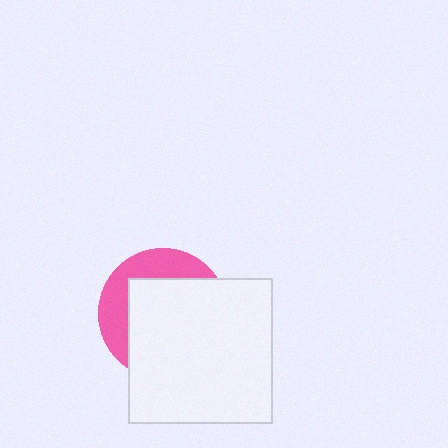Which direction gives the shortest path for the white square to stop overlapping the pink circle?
Moving toward the lower-right gives the shortest separation.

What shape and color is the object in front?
The object in front is a white square.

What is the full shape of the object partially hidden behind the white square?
The partially hidden object is a pink circle.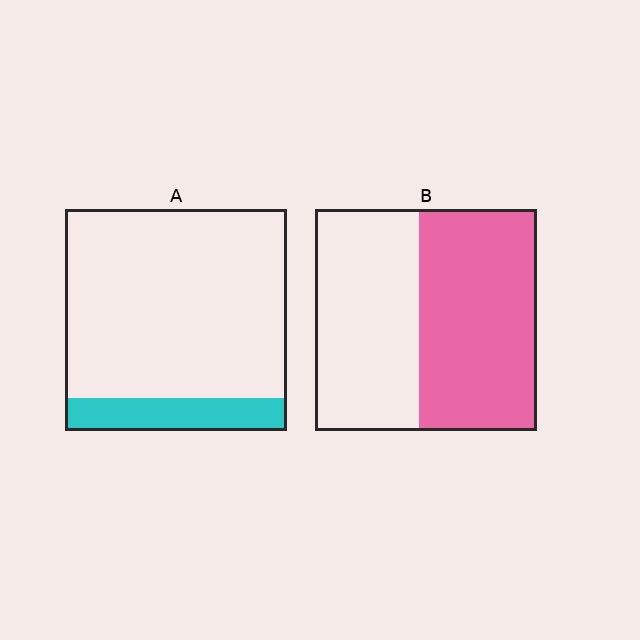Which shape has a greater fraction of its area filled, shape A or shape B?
Shape B.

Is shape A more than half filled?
No.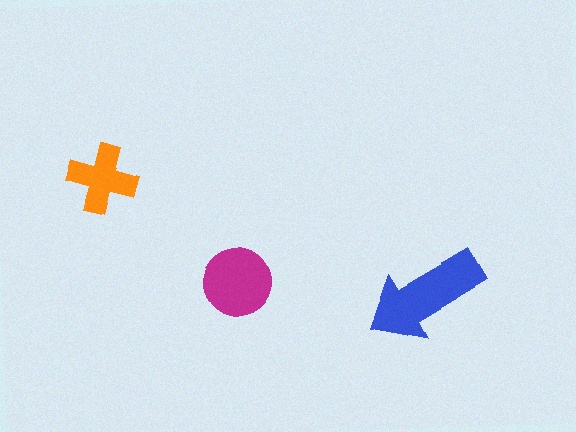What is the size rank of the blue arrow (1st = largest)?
1st.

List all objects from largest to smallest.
The blue arrow, the magenta circle, the orange cross.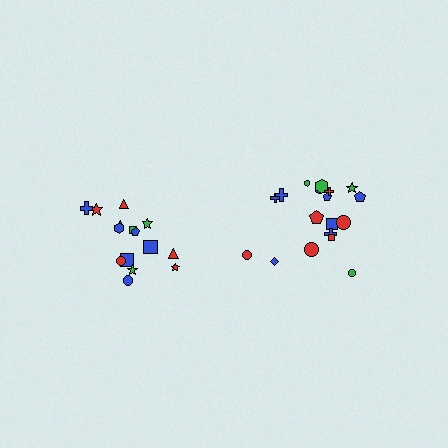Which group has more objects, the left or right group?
The right group.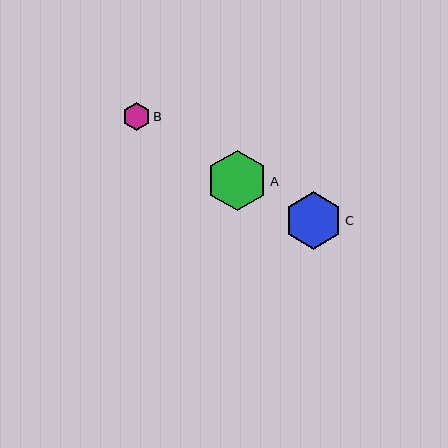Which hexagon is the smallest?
Hexagon B is the smallest with a size of approximately 27 pixels.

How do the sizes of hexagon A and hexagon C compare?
Hexagon A and hexagon C are approximately the same size.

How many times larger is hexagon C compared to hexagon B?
Hexagon C is approximately 2.1 times the size of hexagon B.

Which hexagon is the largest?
Hexagon A is the largest with a size of approximately 61 pixels.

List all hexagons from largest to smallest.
From largest to smallest: A, C, B.